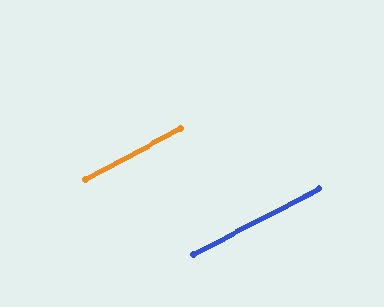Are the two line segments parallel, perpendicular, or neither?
Parallel — their directions differ by only 1.1°.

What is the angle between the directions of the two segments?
Approximately 1 degree.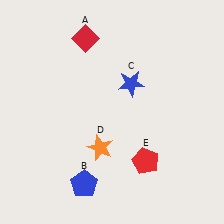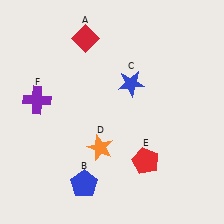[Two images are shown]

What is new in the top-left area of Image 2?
A purple cross (F) was added in the top-left area of Image 2.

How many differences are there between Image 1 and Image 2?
There is 1 difference between the two images.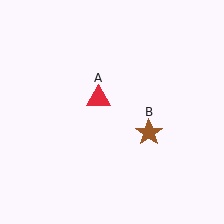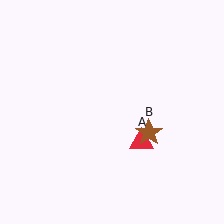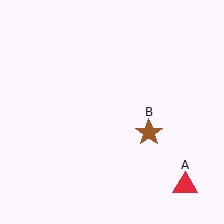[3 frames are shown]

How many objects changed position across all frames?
1 object changed position: red triangle (object A).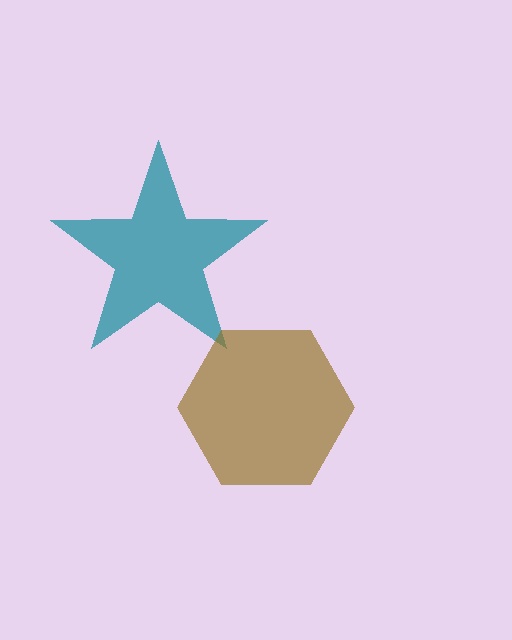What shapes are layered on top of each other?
The layered shapes are: a teal star, a brown hexagon.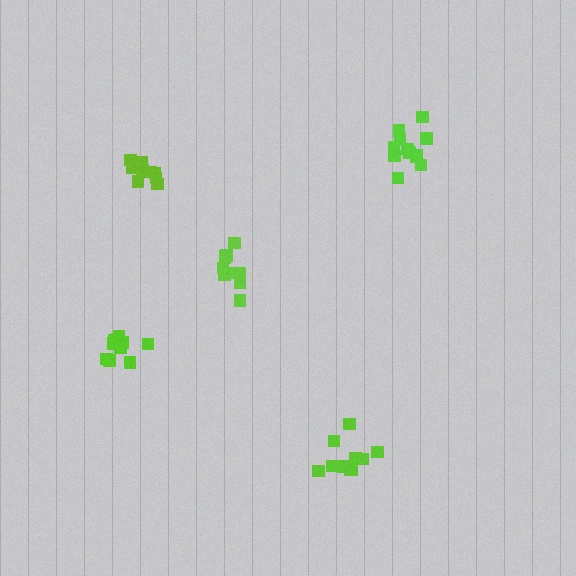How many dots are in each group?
Group 1: 10 dots, Group 2: 10 dots, Group 3: 12 dots, Group 4: 10 dots, Group 5: 10 dots (52 total).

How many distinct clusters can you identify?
There are 5 distinct clusters.